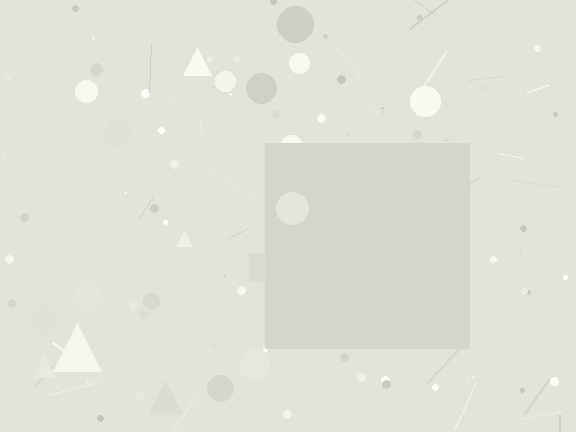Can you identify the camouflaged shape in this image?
The camouflaged shape is a square.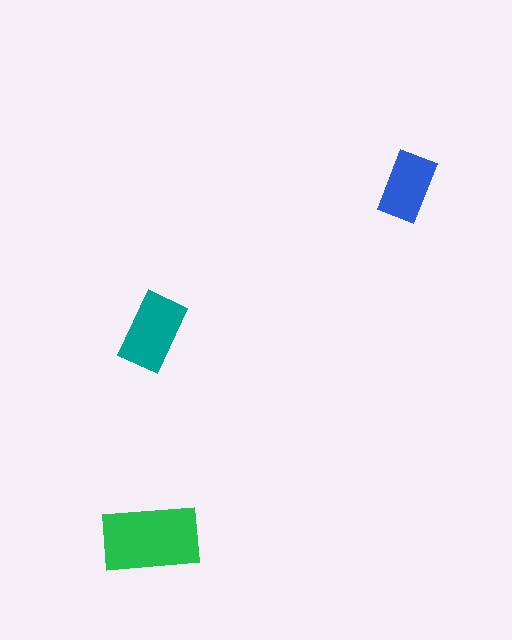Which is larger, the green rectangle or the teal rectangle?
The green one.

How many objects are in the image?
There are 3 objects in the image.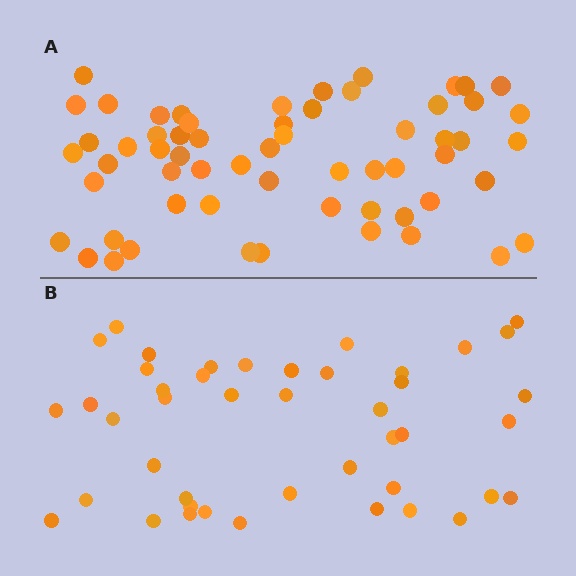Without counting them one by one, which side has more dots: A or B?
Region A (the top region) has more dots.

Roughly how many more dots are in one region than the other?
Region A has approximately 15 more dots than region B.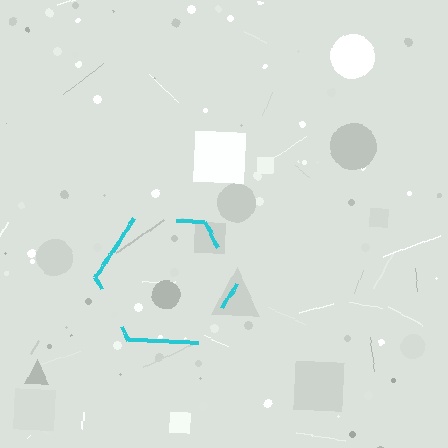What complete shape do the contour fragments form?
The contour fragments form a hexagon.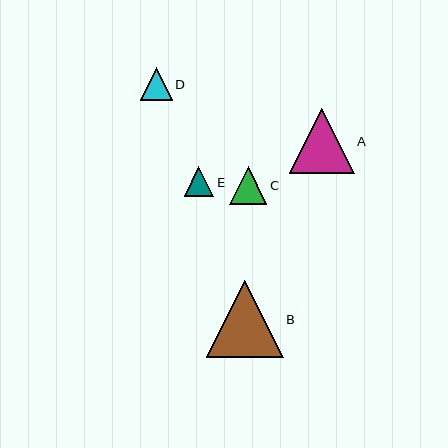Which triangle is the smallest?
Triangle E is the smallest with a size of approximately 30 pixels.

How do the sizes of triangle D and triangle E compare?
Triangle D and triangle E are approximately the same size.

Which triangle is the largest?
Triangle B is the largest with a size of approximately 77 pixels.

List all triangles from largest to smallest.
From largest to smallest: B, A, C, D, E.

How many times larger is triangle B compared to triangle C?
Triangle B is approximately 2.1 times the size of triangle C.